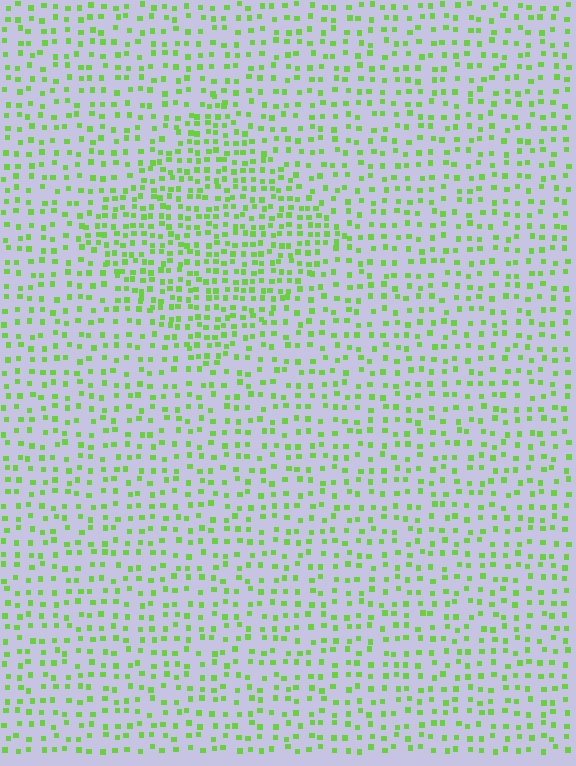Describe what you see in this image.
The image contains small lime elements arranged at two different densities. A diamond-shaped region is visible where the elements are more densely packed than the surrounding area.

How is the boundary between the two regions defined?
The boundary is defined by a change in element density (approximately 1.8x ratio). All elements are the same color, size, and shape.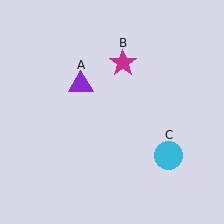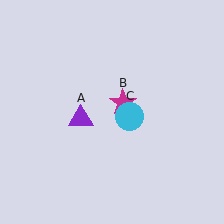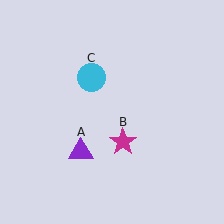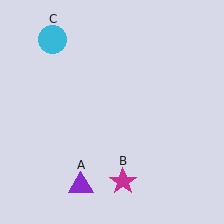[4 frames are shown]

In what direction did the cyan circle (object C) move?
The cyan circle (object C) moved up and to the left.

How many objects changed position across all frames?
3 objects changed position: purple triangle (object A), magenta star (object B), cyan circle (object C).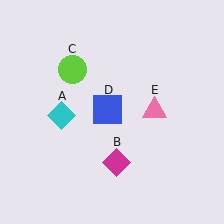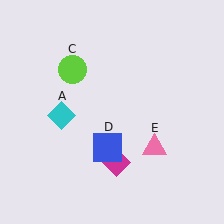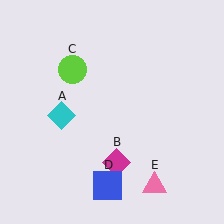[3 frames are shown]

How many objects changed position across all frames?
2 objects changed position: blue square (object D), pink triangle (object E).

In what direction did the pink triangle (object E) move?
The pink triangle (object E) moved down.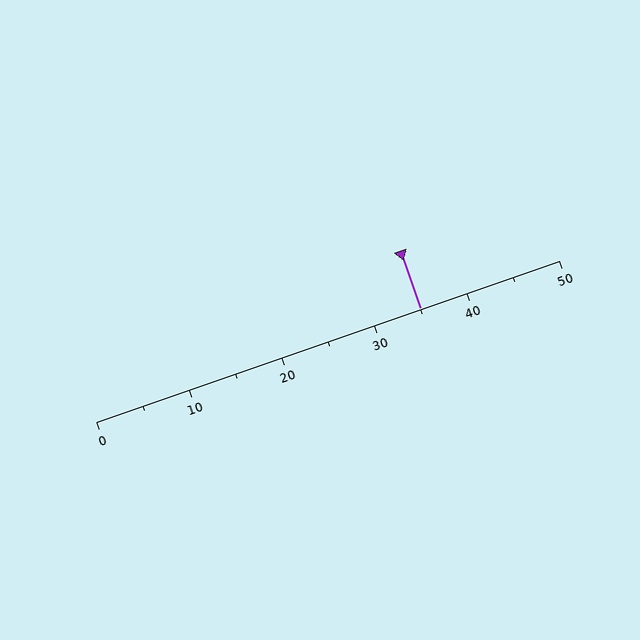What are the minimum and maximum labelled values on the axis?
The axis runs from 0 to 50.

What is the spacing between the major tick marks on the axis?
The major ticks are spaced 10 apart.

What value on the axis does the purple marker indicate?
The marker indicates approximately 35.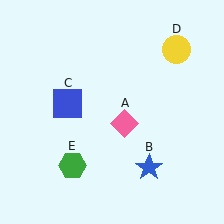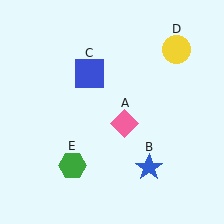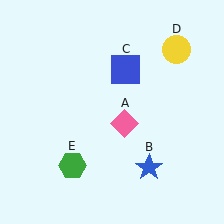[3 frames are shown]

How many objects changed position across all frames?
1 object changed position: blue square (object C).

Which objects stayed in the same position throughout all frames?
Pink diamond (object A) and blue star (object B) and yellow circle (object D) and green hexagon (object E) remained stationary.